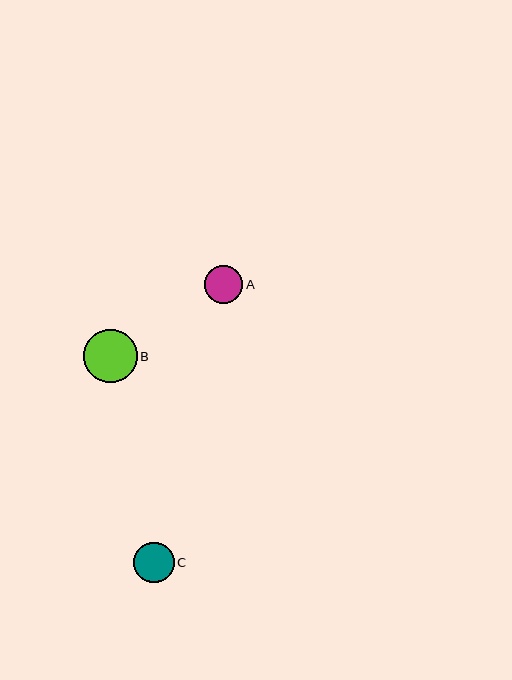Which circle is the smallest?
Circle A is the smallest with a size of approximately 38 pixels.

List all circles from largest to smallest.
From largest to smallest: B, C, A.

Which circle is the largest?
Circle B is the largest with a size of approximately 53 pixels.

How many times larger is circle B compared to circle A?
Circle B is approximately 1.4 times the size of circle A.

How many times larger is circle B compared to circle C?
Circle B is approximately 1.3 times the size of circle C.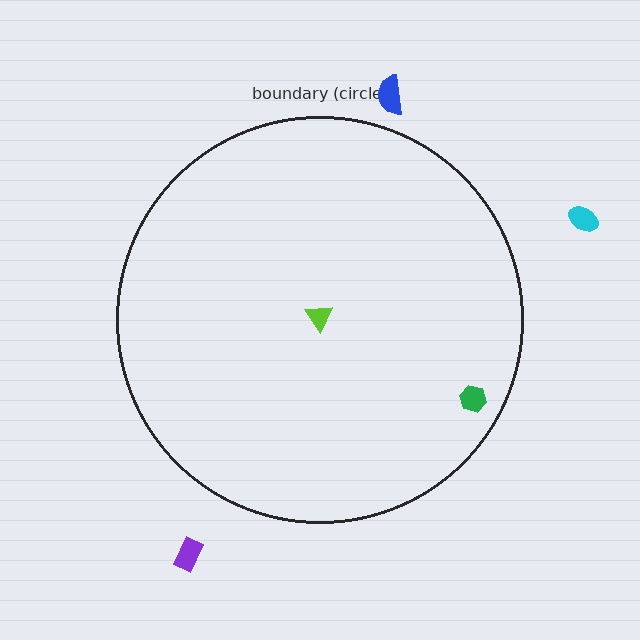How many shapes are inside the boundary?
2 inside, 3 outside.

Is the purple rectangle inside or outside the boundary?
Outside.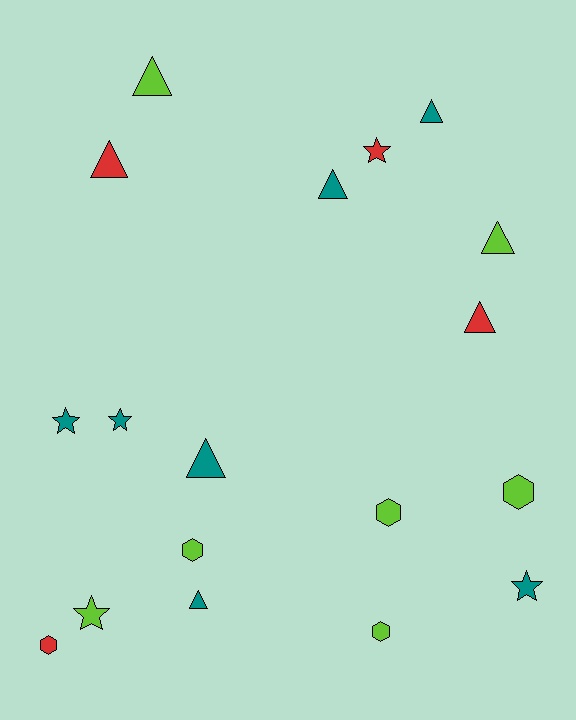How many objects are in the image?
There are 18 objects.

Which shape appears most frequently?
Triangle, with 8 objects.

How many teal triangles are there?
There are 4 teal triangles.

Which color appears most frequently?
Lime, with 7 objects.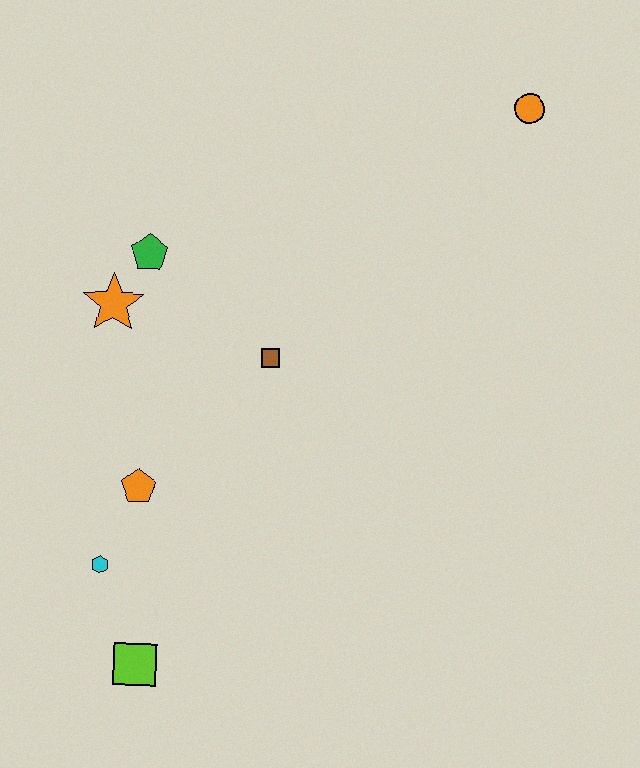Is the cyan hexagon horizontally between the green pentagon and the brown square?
No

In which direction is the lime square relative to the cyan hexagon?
The lime square is below the cyan hexagon.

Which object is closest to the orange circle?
The brown square is closest to the orange circle.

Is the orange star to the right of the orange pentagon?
No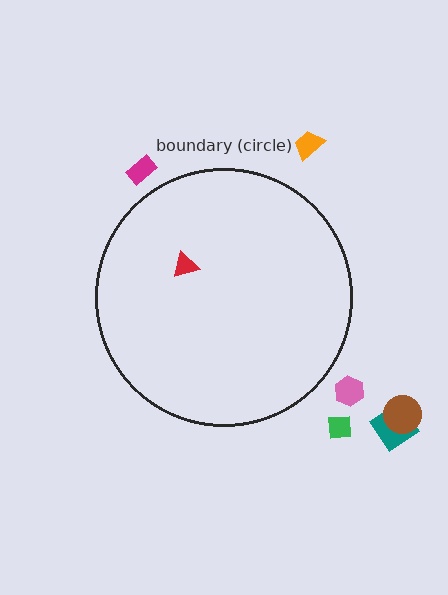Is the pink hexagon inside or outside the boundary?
Outside.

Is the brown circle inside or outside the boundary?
Outside.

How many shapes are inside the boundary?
1 inside, 6 outside.